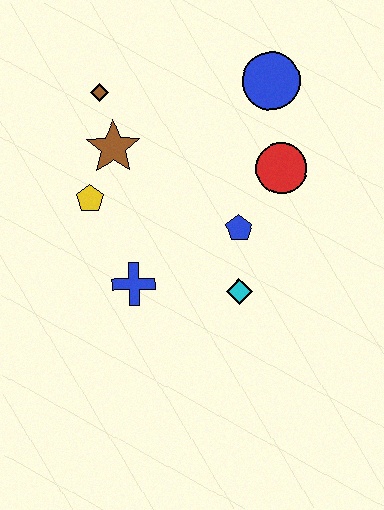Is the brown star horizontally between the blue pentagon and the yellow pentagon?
Yes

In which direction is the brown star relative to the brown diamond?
The brown star is below the brown diamond.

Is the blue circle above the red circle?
Yes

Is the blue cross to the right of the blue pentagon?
No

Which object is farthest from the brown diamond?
The cyan diamond is farthest from the brown diamond.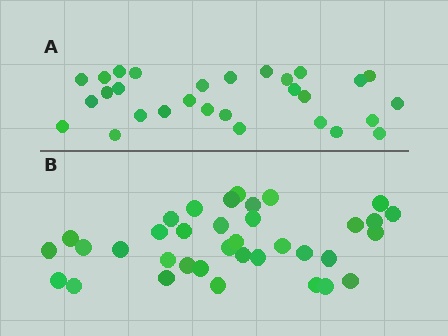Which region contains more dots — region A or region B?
Region B (the bottom region) has more dots.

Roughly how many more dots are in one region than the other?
Region B has roughly 8 or so more dots than region A.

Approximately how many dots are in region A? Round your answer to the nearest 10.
About 30 dots. (The exact count is 29, which rounds to 30.)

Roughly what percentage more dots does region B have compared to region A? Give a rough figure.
About 25% more.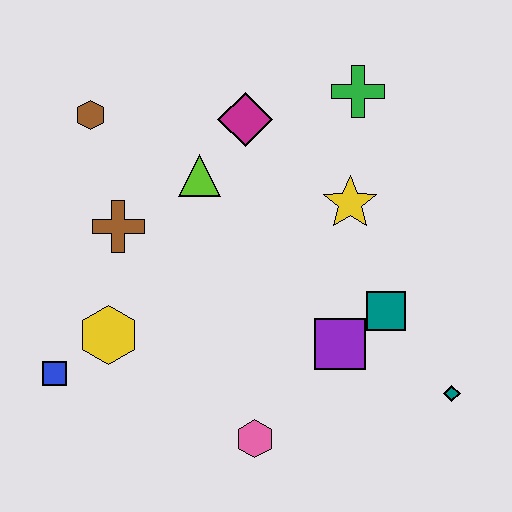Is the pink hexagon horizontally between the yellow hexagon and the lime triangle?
No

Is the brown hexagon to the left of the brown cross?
Yes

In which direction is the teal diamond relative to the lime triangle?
The teal diamond is to the right of the lime triangle.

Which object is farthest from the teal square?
The brown hexagon is farthest from the teal square.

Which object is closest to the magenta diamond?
The lime triangle is closest to the magenta diamond.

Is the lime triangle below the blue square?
No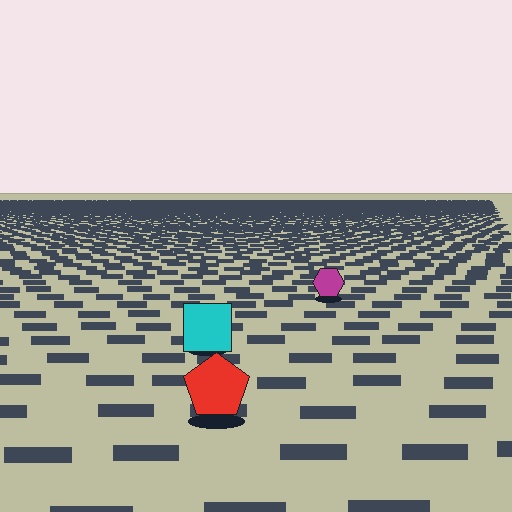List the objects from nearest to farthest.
From nearest to farthest: the red pentagon, the cyan square, the magenta hexagon.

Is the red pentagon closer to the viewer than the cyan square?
Yes. The red pentagon is closer — you can tell from the texture gradient: the ground texture is coarser near it.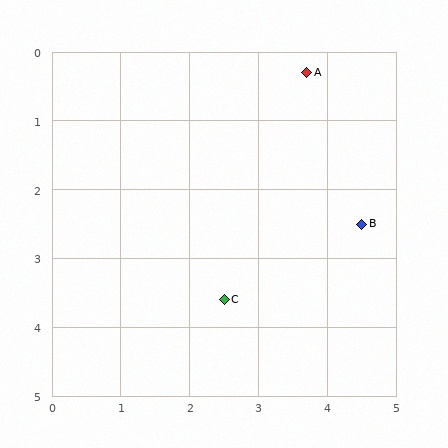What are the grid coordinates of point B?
Point B is at approximately (4.5, 2.5).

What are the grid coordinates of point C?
Point C is at approximately (2.5, 3.6).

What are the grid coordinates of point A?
Point A is at approximately (3.7, 0.3).